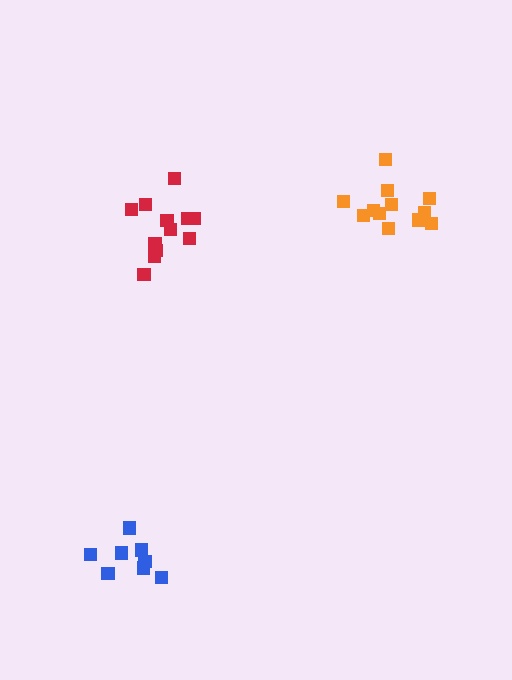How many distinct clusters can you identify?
There are 3 distinct clusters.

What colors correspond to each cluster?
The clusters are colored: blue, red, orange.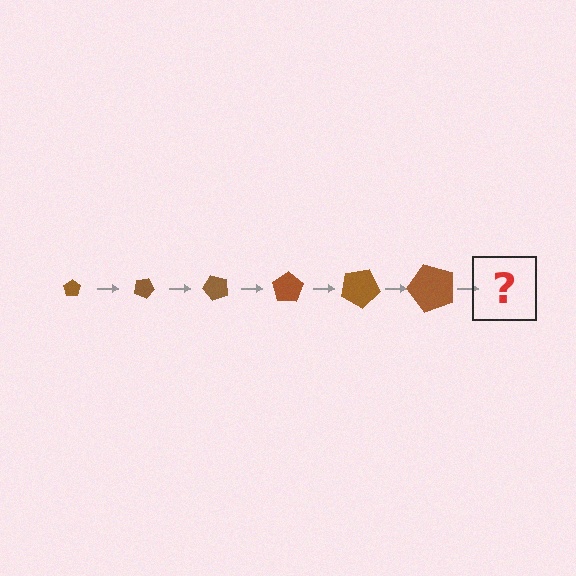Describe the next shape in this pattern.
It should be a pentagon, larger than the previous one and rotated 150 degrees from the start.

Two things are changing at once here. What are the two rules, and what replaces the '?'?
The two rules are that the pentagon grows larger each step and it rotates 25 degrees each step. The '?' should be a pentagon, larger than the previous one and rotated 150 degrees from the start.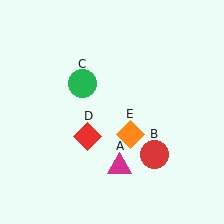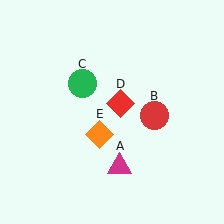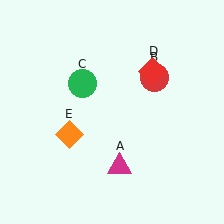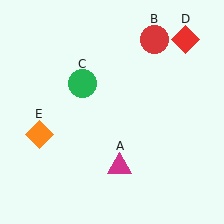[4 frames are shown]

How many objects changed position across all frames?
3 objects changed position: red circle (object B), red diamond (object D), orange diamond (object E).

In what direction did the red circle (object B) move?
The red circle (object B) moved up.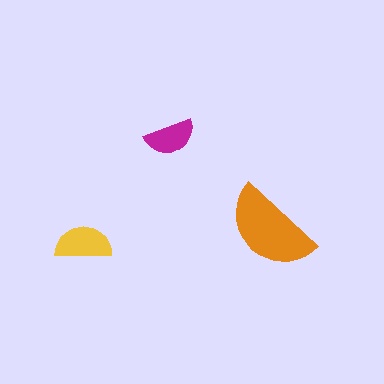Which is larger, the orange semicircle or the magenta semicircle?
The orange one.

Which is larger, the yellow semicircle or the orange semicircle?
The orange one.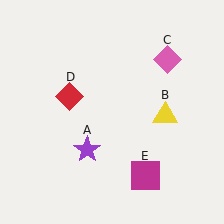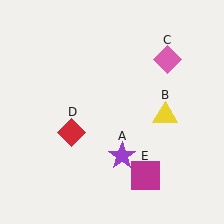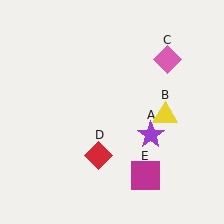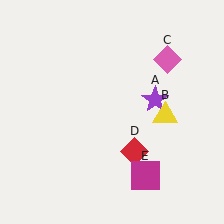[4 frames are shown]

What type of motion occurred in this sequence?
The purple star (object A), red diamond (object D) rotated counterclockwise around the center of the scene.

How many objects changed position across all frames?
2 objects changed position: purple star (object A), red diamond (object D).